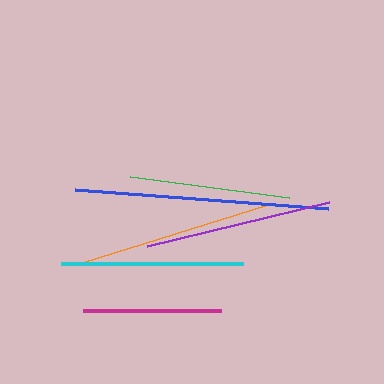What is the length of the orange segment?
The orange segment is approximately 195 pixels long.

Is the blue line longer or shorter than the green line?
The blue line is longer than the green line.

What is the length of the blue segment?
The blue segment is approximately 254 pixels long.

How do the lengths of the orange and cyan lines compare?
The orange and cyan lines are approximately the same length.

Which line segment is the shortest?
The magenta line is the shortest at approximately 138 pixels.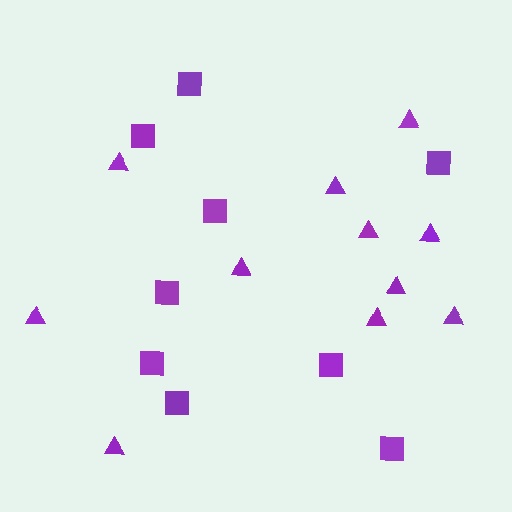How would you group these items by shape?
There are 2 groups: one group of triangles (11) and one group of squares (9).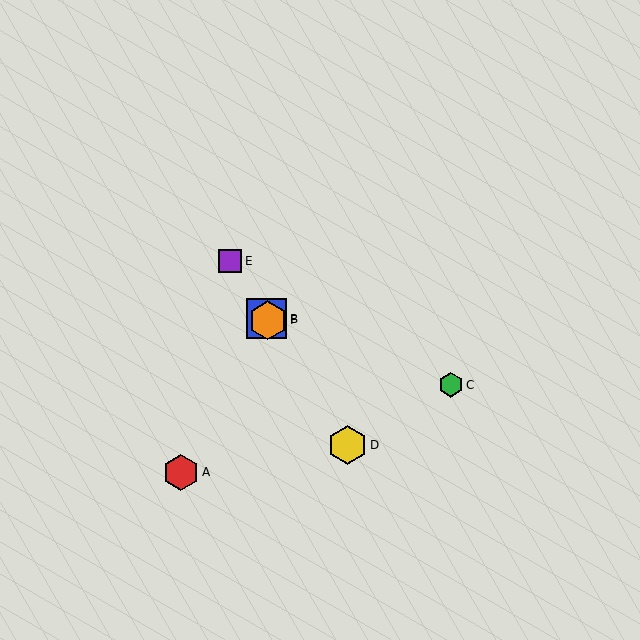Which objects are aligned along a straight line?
Objects B, D, E, F are aligned along a straight line.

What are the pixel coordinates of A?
Object A is at (181, 472).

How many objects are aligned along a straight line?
4 objects (B, D, E, F) are aligned along a straight line.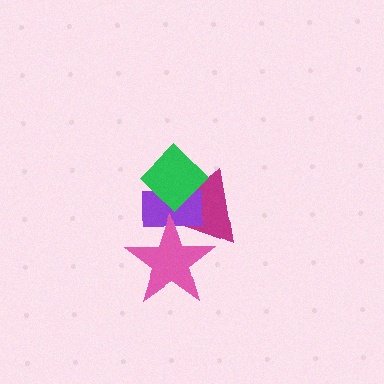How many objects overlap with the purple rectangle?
3 objects overlap with the purple rectangle.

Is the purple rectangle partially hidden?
Yes, it is partially covered by another shape.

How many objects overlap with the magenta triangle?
3 objects overlap with the magenta triangle.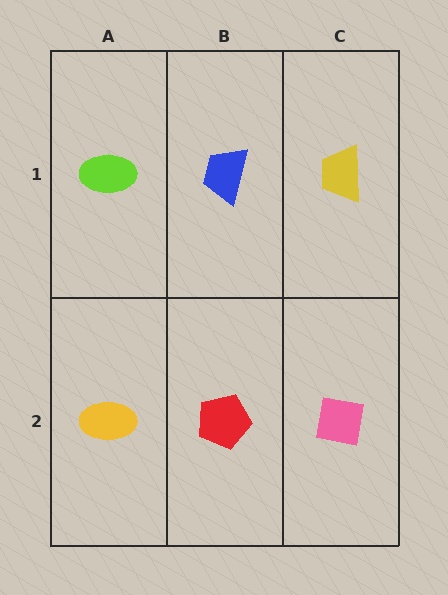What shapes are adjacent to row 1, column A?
A yellow ellipse (row 2, column A), a blue trapezoid (row 1, column B).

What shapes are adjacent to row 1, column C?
A pink square (row 2, column C), a blue trapezoid (row 1, column B).